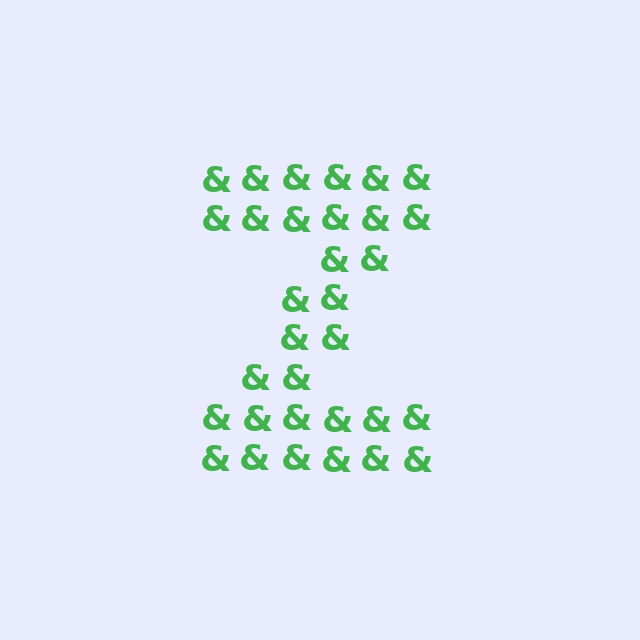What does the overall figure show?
The overall figure shows the letter Z.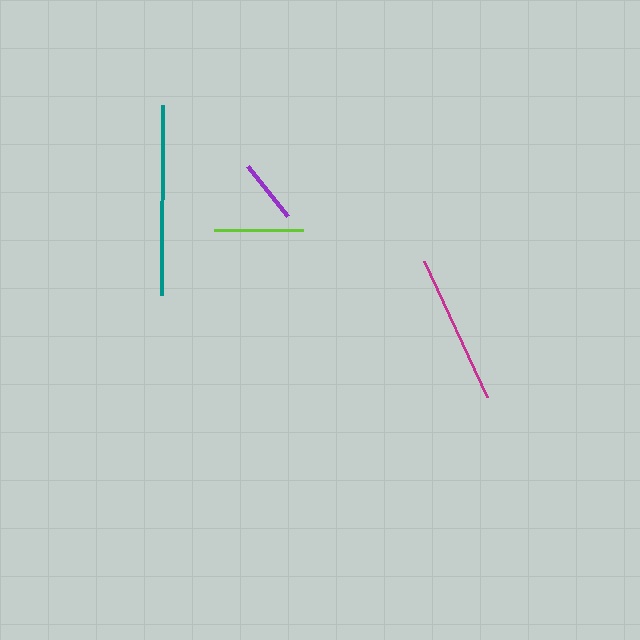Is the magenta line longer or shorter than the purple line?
The magenta line is longer than the purple line.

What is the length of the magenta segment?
The magenta segment is approximately 149 pixels long.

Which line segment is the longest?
The teal line is the longest at approximately 190 pixels.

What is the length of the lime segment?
The lime segment is approximately 89 pixels long.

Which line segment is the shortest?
The purple line is the shortest at approximately 64 pixels.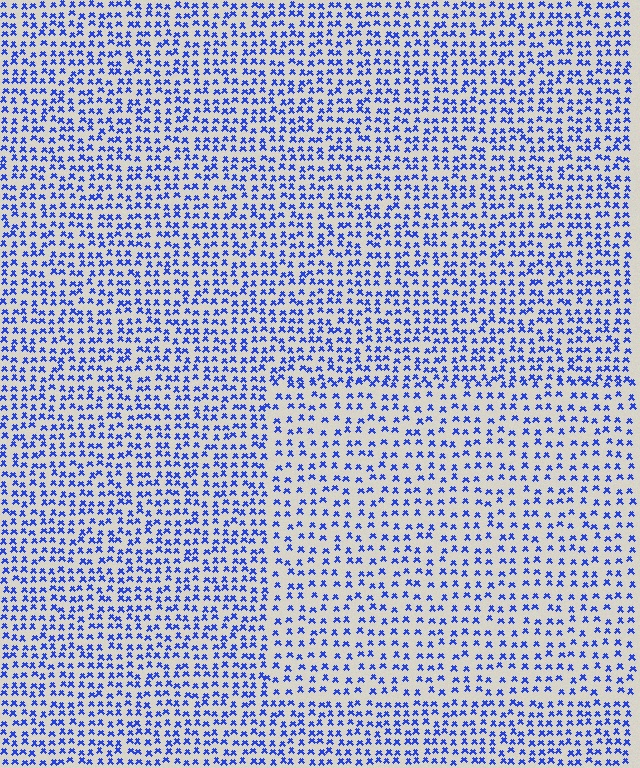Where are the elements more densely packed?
The elements are more densely packed outside the rectangle boundary.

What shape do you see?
I see a rectangle.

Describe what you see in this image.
The image contains small blue elements arranged at two different densities. A rectangle-shaped region is visible where the elements are less densely packed than the surrounding area.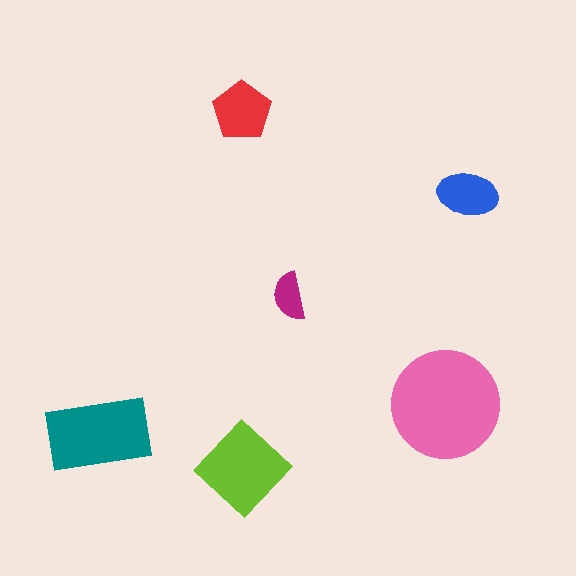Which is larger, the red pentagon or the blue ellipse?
The red pentagon.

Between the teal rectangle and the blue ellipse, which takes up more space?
The teal rectangle.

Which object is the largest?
The pink circle.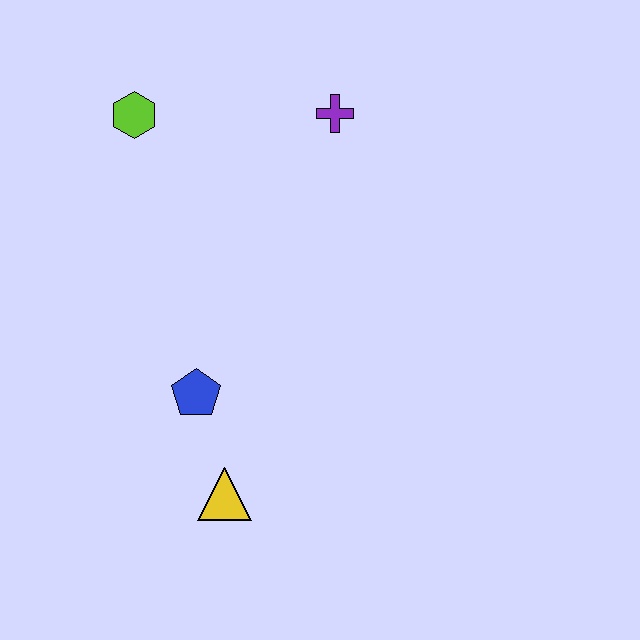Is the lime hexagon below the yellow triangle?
No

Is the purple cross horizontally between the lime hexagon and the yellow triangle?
No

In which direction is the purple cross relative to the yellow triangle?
The purple cross is above the yellow triangle.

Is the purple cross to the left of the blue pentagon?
No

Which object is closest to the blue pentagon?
The yellow triangle is closest to the blue pentagon.